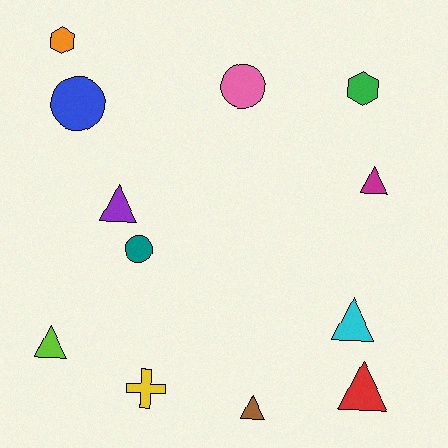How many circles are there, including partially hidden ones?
There are 3 circles.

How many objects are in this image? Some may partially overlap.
There are 12 objects.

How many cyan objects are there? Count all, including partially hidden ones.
There is 1 cyan object.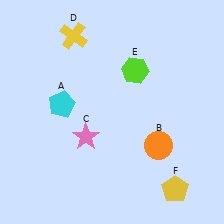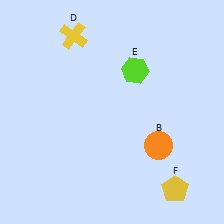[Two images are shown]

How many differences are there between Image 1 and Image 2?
There are 2 differences between the two images.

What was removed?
The pink star (C), the cyan pentagon (A) were removed in Image 2.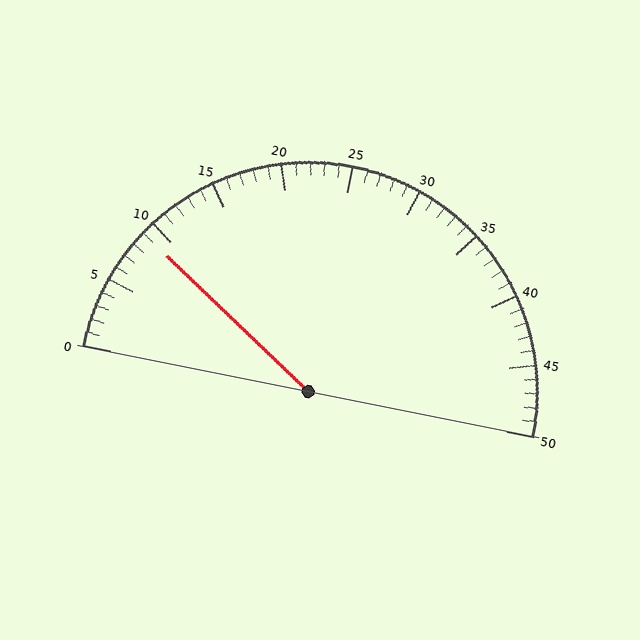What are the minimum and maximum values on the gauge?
The gauge ranges from 0 to 50.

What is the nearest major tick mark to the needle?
The nearest major tick mark is 10.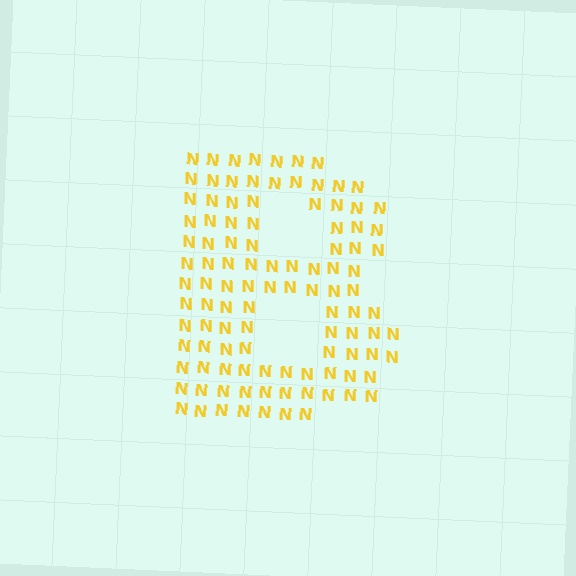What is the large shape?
The large shape is the letter B.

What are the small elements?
The small elements are letter N's.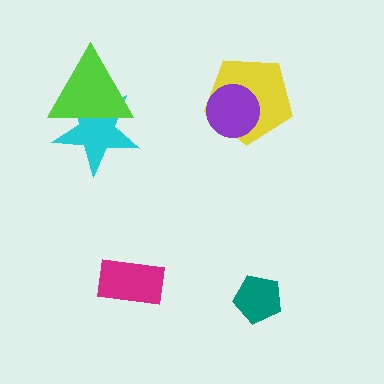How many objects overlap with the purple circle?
1 object overlaps with the purple circle.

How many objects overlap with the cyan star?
1 object overlaps with the cyan star.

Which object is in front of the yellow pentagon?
The purple circle is in front of the yellow pentagon.